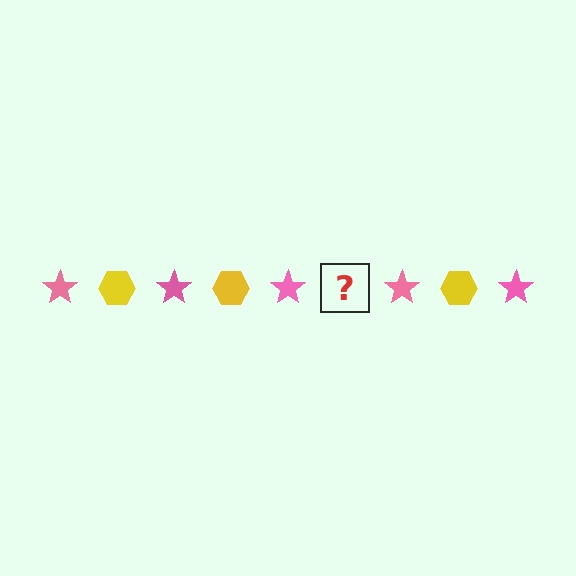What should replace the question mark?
The question mark should be replaced with a yellow hexagon.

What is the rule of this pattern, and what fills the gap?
The rule is that the pattern alternates between pink star and yellow hexagon. The gap should be filled with a yellow hexagon.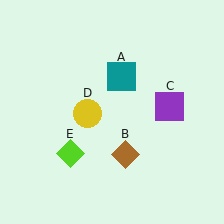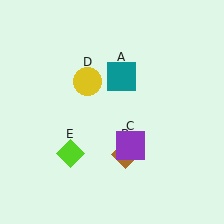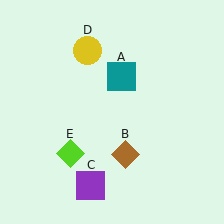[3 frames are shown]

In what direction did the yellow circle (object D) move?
The yellow circle (object D) moved up.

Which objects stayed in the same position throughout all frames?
Teal square (object A) and brown diamond (object B) and lime diamond (object E) remained stationary.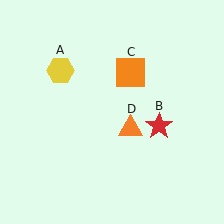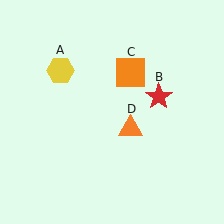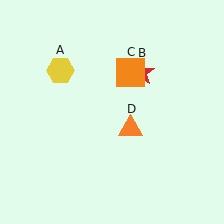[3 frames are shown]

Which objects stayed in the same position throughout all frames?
Yellow hexagon (object A) and orange square (object C) and orange triangle (object D) remained stationary.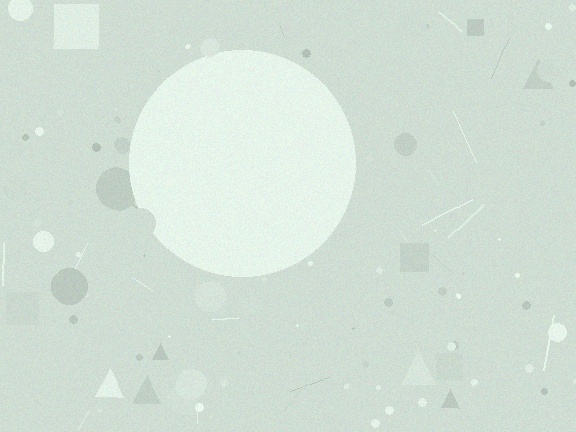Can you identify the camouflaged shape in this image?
The camouflaged shape is a circle.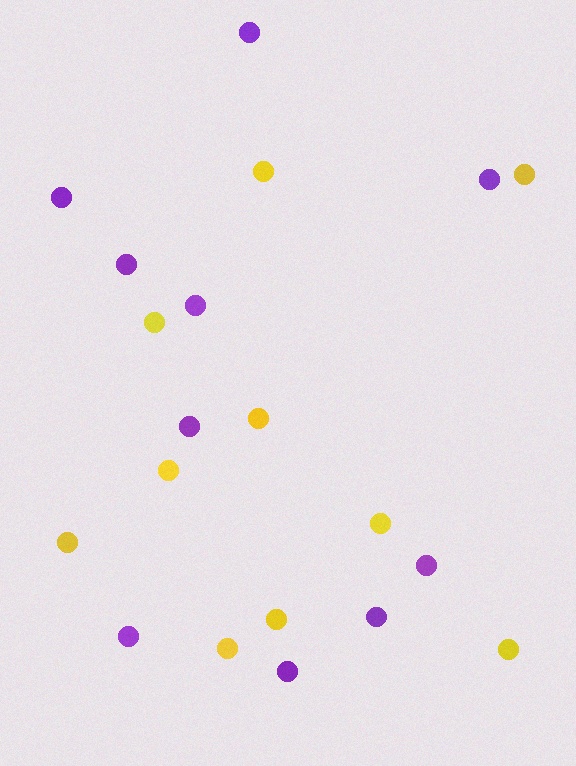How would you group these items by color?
There are 2 groups: one group of yellow circles (10) and one group of purple circles (10).